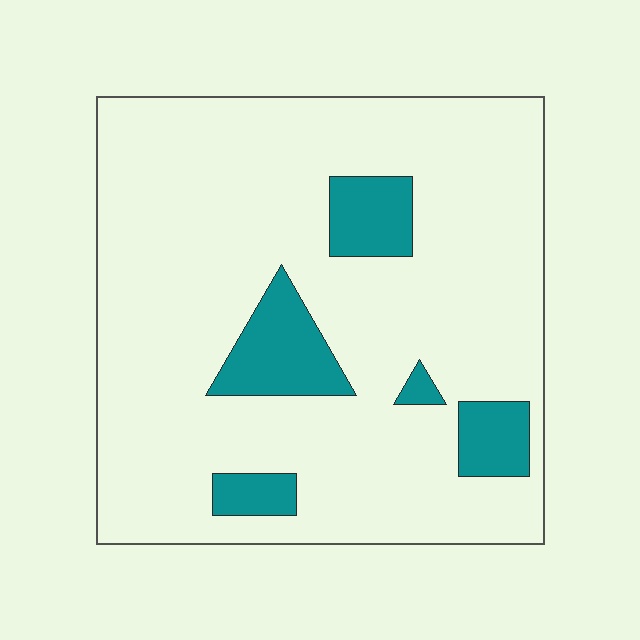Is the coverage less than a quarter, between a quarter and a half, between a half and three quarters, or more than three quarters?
Less than a quarter.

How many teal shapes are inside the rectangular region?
5.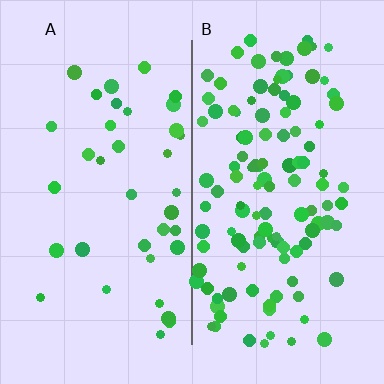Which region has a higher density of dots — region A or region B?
B (the right).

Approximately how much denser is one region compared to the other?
Approximately 3.3× — region B over region A.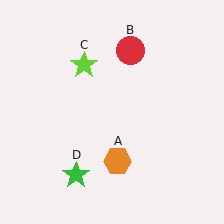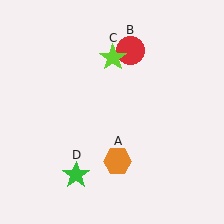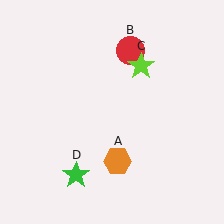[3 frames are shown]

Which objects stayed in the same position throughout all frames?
Orange hexagon (object A) and red circle (object B) and green star (object D) remained stationary.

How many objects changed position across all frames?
1 object changed position: lime star (object C).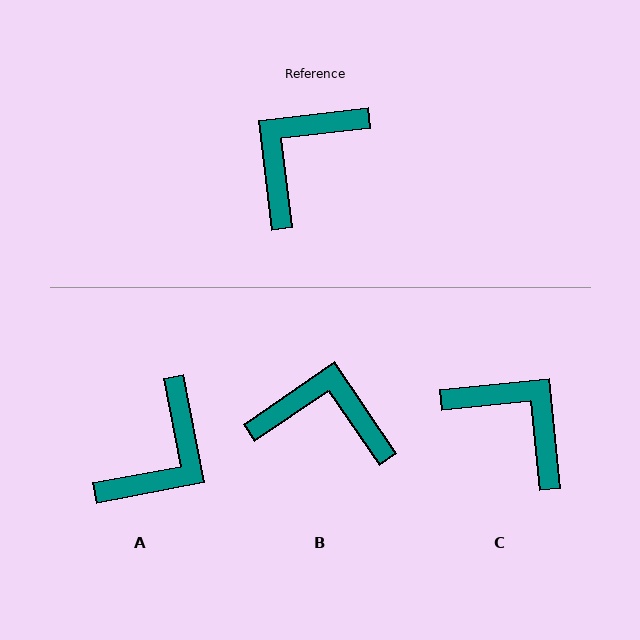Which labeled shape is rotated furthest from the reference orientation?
A, about 176 degrees away.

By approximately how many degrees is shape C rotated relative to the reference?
Approximately 91 degrees clockwise.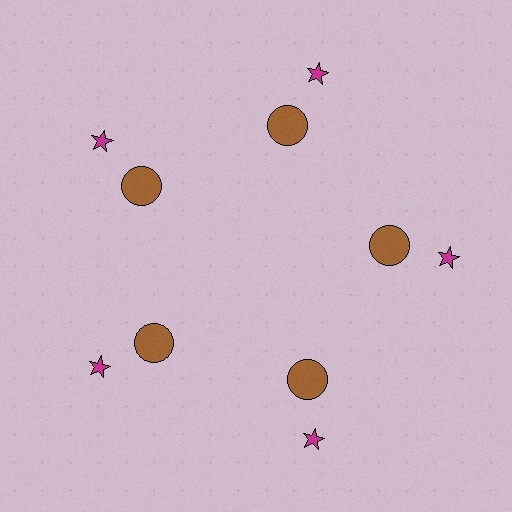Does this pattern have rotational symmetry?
Yes, this pattern has 5-fold rotational symmetry. It looks the same after rotating 72 degrees around the center.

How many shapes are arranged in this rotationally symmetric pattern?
There are 10 shapes, arranged in 5 groups of 2.